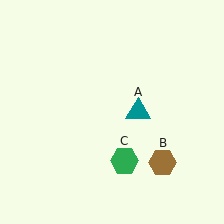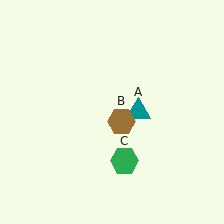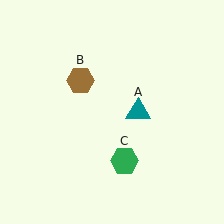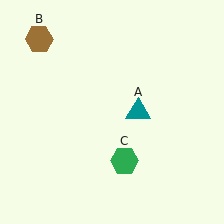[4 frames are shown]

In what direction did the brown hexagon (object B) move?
The brown hexagon (object B) moved up and to the left.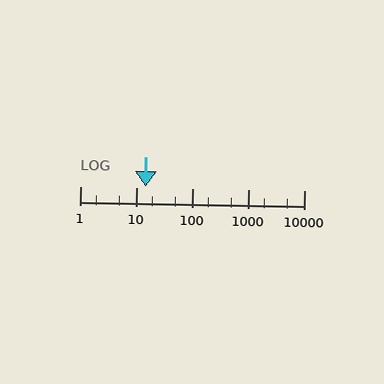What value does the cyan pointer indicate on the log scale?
The pointer indicates approximately 15.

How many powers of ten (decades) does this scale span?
The scale spans 4 decades, from 1 to 10000.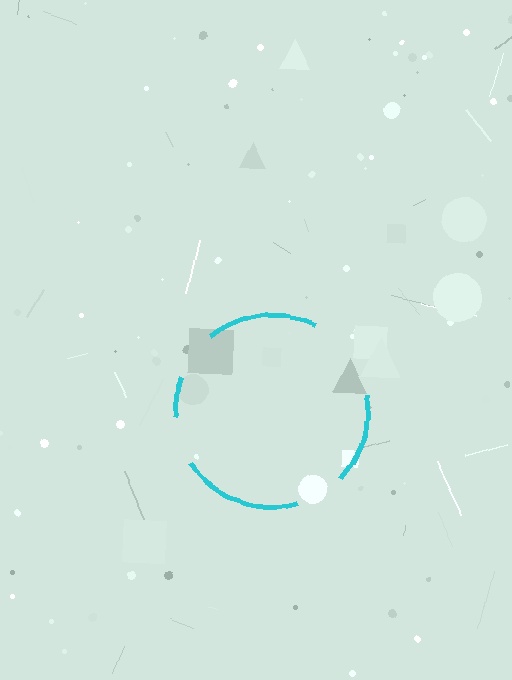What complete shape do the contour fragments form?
The contour fragments form a circle.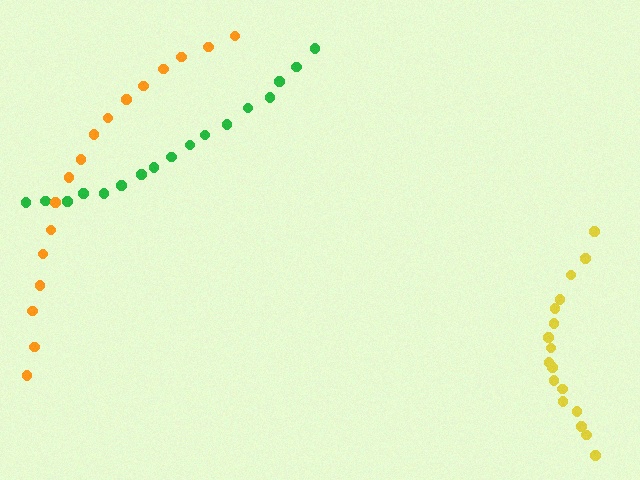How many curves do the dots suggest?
There are 3 distinct paths.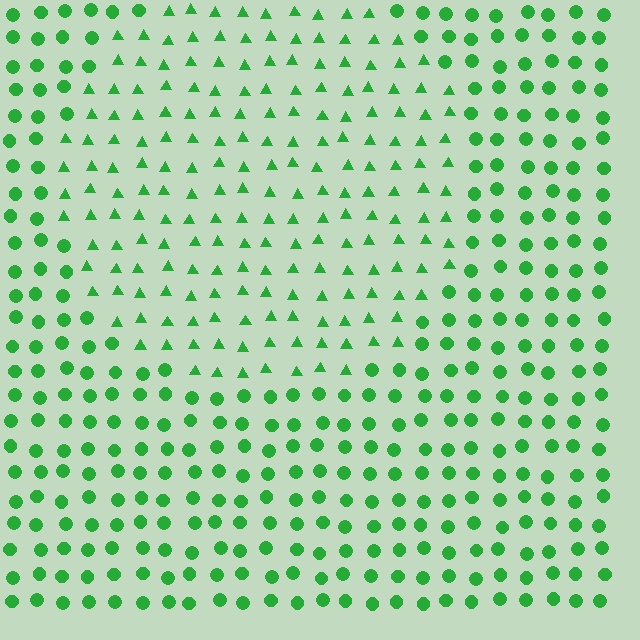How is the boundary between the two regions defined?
The boundary is defined by a change in element shape: triangles inside vs. circles outside. All elements share the same color and spacing.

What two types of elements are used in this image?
The image uses triangles inside the circle region and circles outside it.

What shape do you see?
I see a circle.